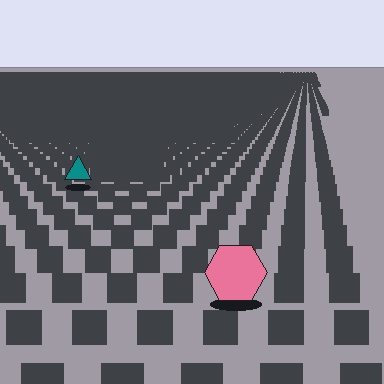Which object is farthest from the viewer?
The teal triangle is farthest from the viewer. It appears smaller and the ground texture around it is denser.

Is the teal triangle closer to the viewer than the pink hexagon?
No. The pink hexagon is closer — you can tell from the texture gradient: the ground texture is coarser near it.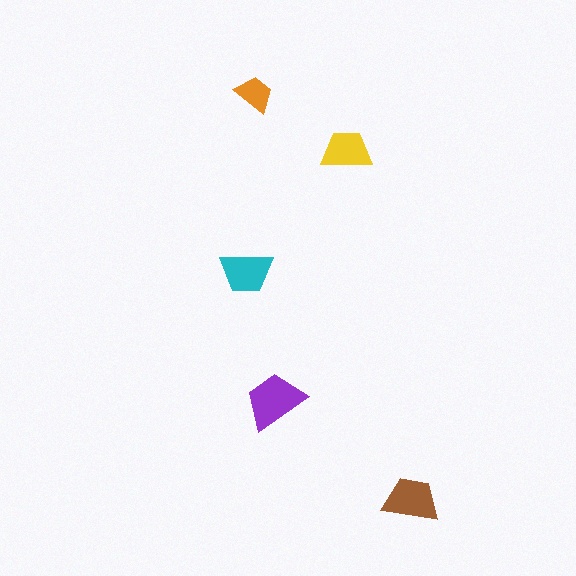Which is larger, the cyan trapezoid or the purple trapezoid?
The purple one.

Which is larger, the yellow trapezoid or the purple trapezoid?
The purple one.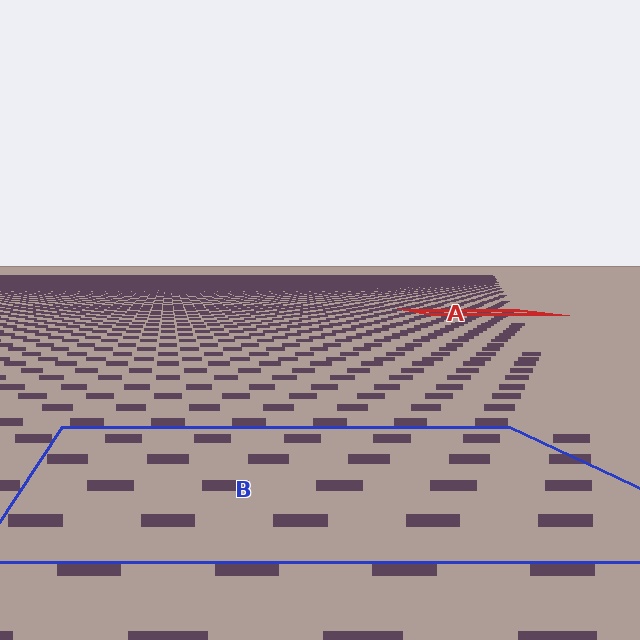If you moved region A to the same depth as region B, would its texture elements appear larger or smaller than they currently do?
They would appear larger. At a closer depth, the same texture elements are projected at a bigger on-screen size.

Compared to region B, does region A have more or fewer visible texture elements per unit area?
Region A has more texture elements per unit area — they are packed more densely because it is farther away.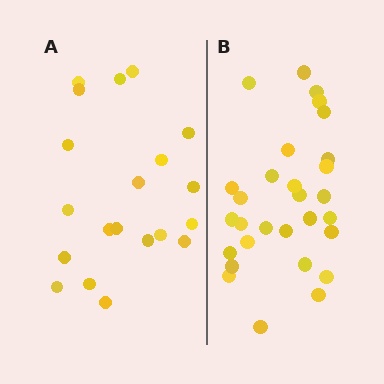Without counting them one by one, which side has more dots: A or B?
Region B (the right region) has more dots.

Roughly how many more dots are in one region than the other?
Region B has roughly 8 or so more dots than region A.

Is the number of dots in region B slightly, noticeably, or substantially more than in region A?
Region B has substantially more. The ratio is roughly 1.4 to 1.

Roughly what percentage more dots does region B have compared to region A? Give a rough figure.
About 45% more.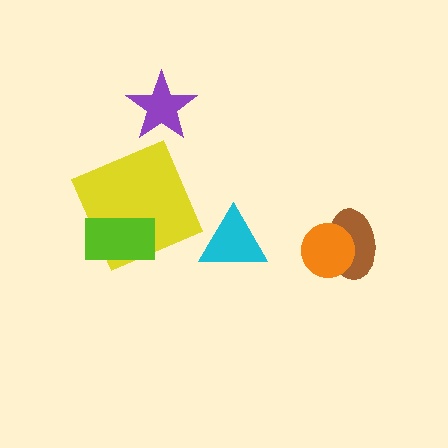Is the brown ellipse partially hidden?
Yes, it is partially covered by another shape.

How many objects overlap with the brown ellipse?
1 object overlaps with the brown ellipse.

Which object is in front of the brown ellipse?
The orange circle is in front of the brown ellipse.